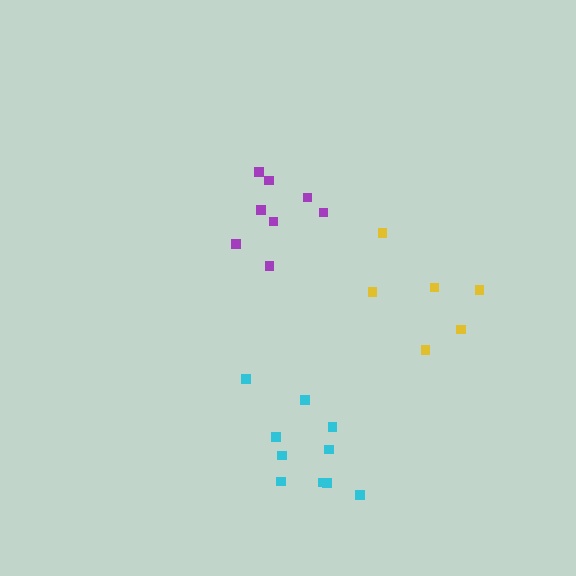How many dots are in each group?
Group 1: 10 dots, Group 2: 8 dots, Group 3: 6 dots (24 total).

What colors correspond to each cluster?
The clusters are colored: cyan, purple, yellow.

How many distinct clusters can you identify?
There are 3 distinct clusters.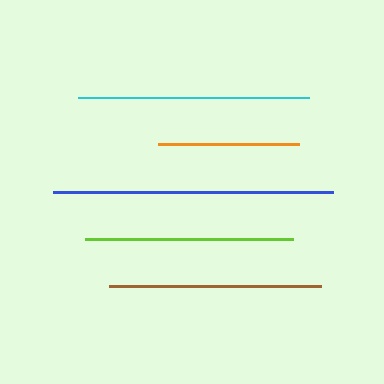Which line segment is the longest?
The blue line is the longest at approximately 280 pixels.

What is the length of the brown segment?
The brown segment is approximately 212 pixels long.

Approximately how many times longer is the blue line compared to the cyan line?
The blue line is approximately 1.2 times the length of the cyan line.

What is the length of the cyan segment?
The cyan segment is approximately 231 pixels long.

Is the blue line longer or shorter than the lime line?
The blue line is longer than the lime line.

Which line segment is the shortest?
The orange line is the shortest at approximately 141 pixels.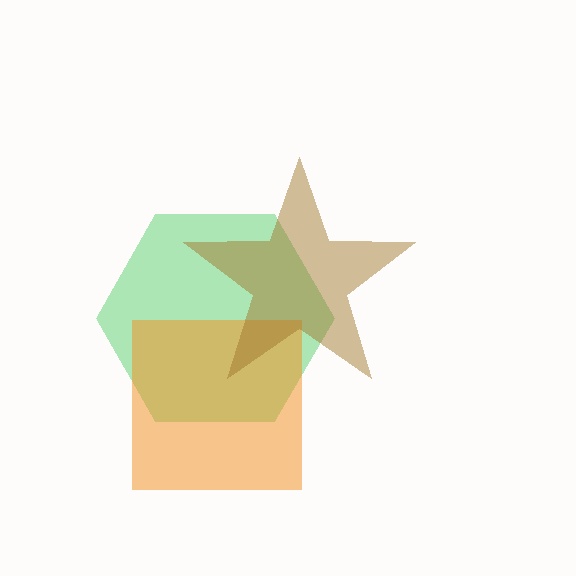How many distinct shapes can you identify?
There are 3 distinct shapes: a green hexagon, an orange square, a brown star.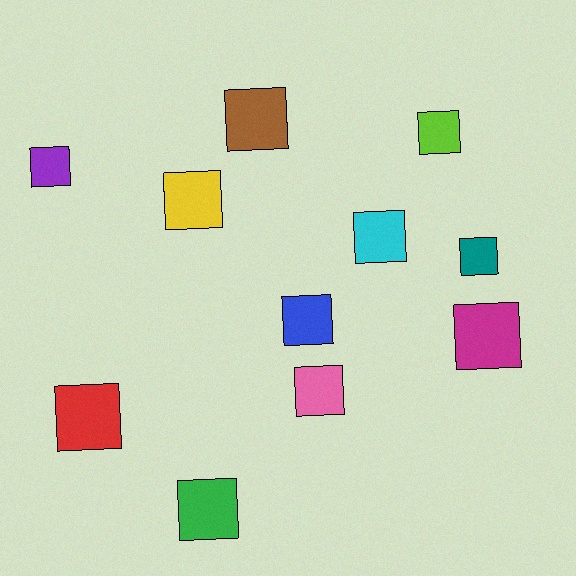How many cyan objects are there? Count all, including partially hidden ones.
There is 1 cyan object.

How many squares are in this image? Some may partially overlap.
There are 11 squares.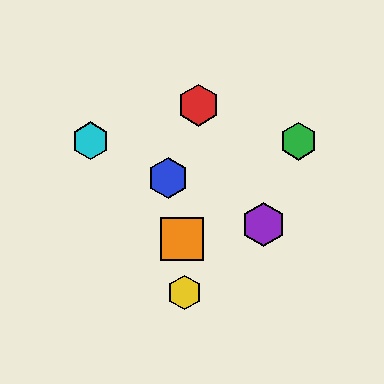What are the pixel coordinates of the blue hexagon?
The blue hexagon is at (168, 178).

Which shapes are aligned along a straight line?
The blue hexagon, the purple hexagon, the cyan hexagon are aligned along a straight line.